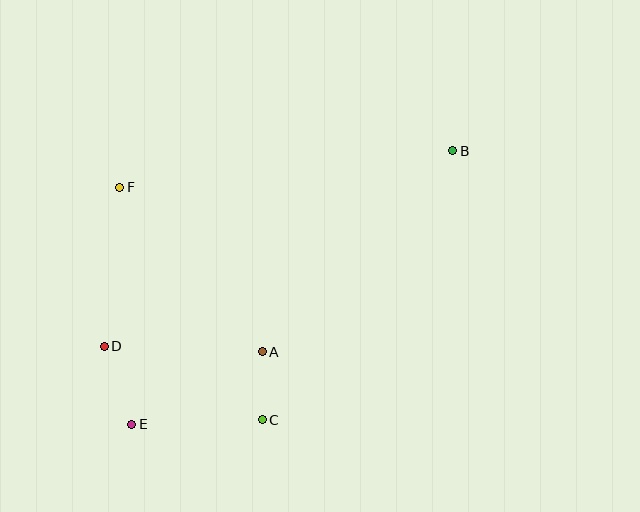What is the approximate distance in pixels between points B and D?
The distance between B and D is approximately 399 pixels.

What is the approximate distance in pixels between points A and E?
The distance between A and E is approximately 149 pixels.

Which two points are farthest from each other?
Points B and E are farthest from each other.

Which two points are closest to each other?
Points A and C are closest to each other.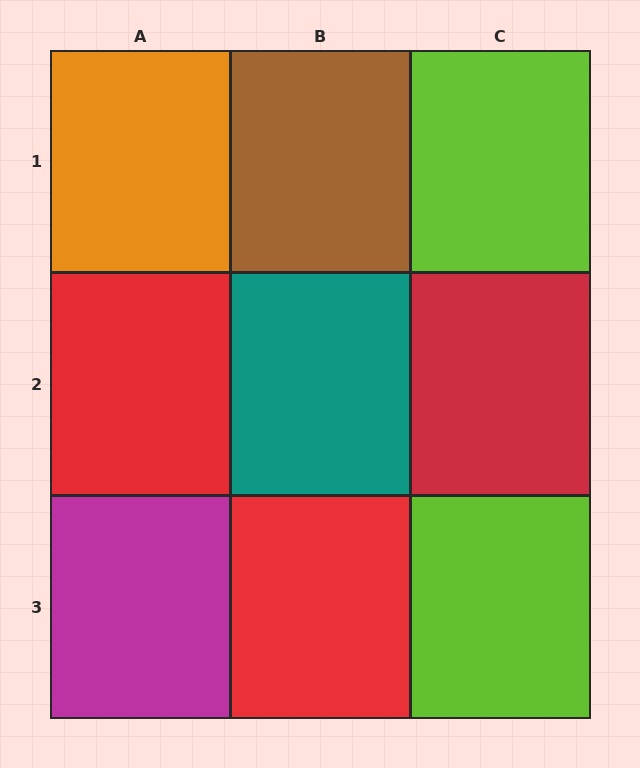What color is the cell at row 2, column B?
Teal.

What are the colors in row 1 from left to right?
Orange, brown, lime.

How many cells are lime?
2 cells are lime.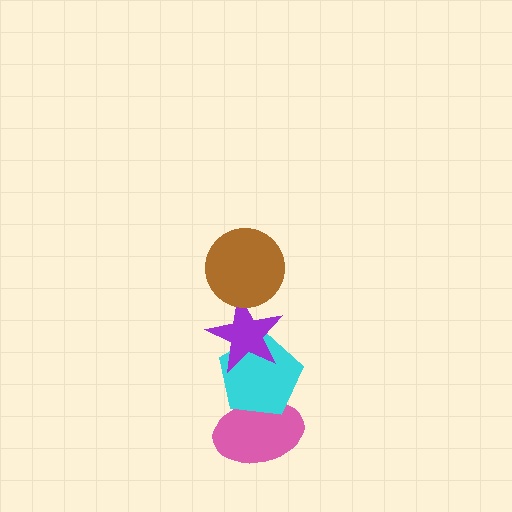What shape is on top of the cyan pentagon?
The purple star is on top of the cyan pentagon.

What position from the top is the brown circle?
The brown circle is 1st from the top.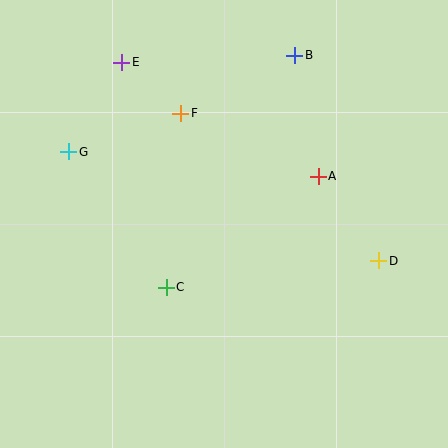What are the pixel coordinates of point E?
Point E is at (122, 62).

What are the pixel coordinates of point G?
Point G is at (69, 152).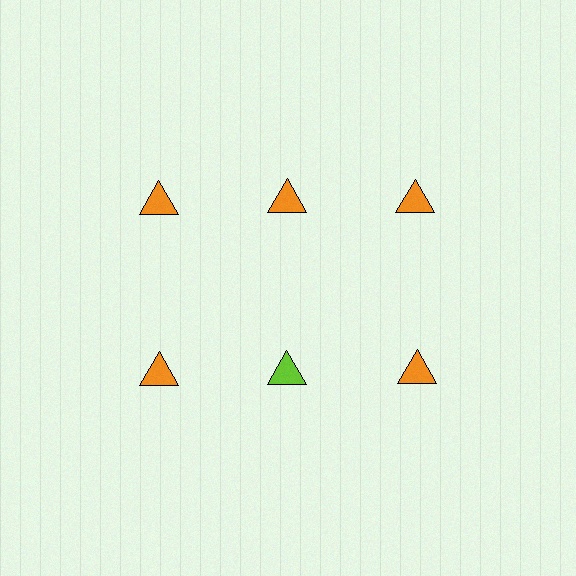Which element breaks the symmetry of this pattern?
The lime triangle in the second row, second from left column breaks the symmetry. All other shapes are orange triangles.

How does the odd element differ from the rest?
It has a different color: lime instead of orange.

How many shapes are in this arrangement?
There are 6 shapes arranged in a grid pattern.